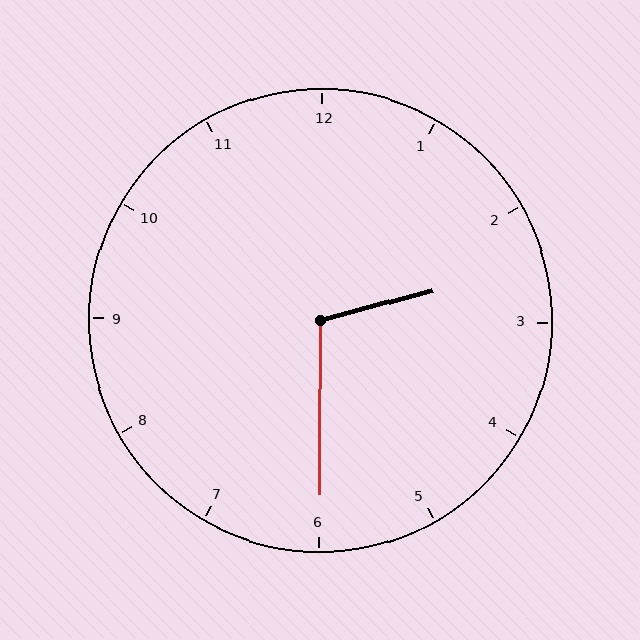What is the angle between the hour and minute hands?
Approximately 105 degrees.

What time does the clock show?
2:30.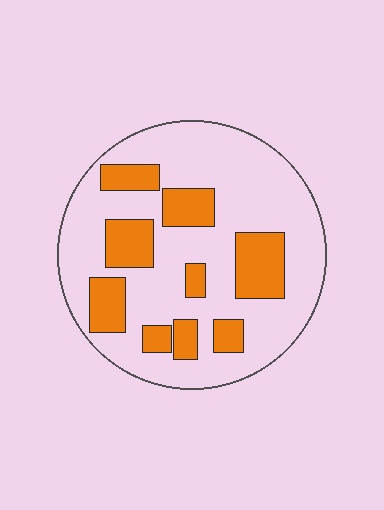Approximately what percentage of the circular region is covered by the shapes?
Approximately 25%.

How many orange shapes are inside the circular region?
9.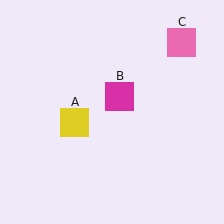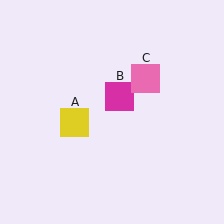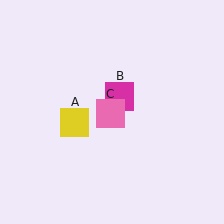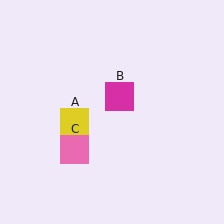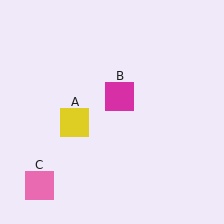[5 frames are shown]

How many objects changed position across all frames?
1 object changed position: pink square (object C).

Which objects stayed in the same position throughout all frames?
Yellow square (object A) and magenta square (object B) remained stationary.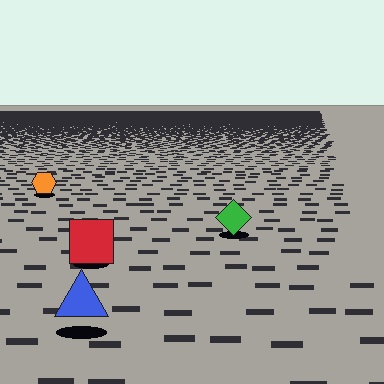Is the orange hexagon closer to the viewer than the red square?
No. The red square is closer — you can tell from the texture gradient: the ground texture is coarser near it.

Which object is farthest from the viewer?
The orange hexagon is farthest from the viewer. It appears smaller and the ground texture around it is denser.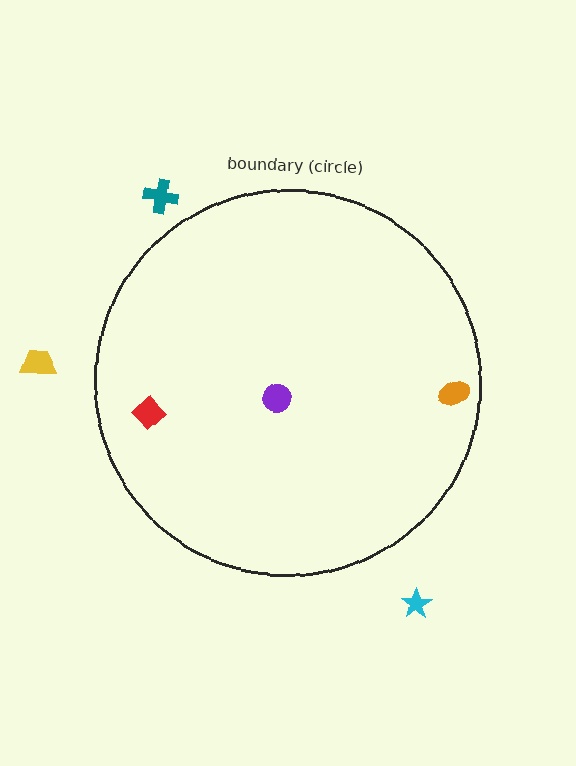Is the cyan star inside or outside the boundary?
Outside.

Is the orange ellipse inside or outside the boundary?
Inside.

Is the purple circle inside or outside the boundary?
Inside.